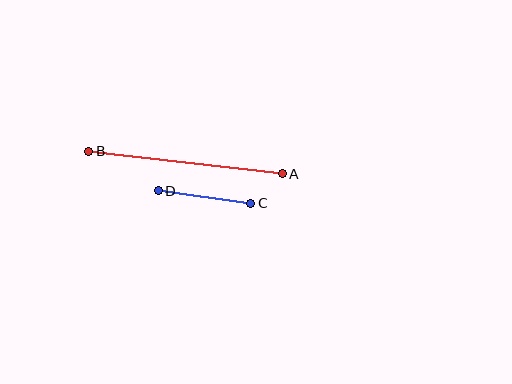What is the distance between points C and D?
The distance is approximately 93 pixels.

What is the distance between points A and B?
The distance is approximately 195 pixels.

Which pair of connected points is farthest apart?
Points A and B are farthest apart.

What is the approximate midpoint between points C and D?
The midpoint is at approximately (204, 197) pixels.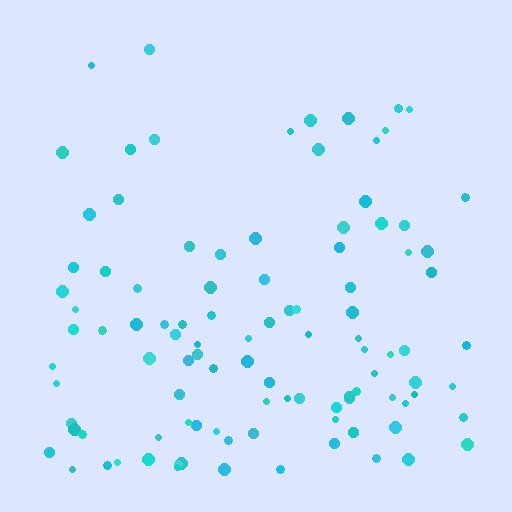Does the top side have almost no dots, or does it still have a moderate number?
Still a moderate number, just noticeably fewer than the bottom.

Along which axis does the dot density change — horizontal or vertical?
Vertical.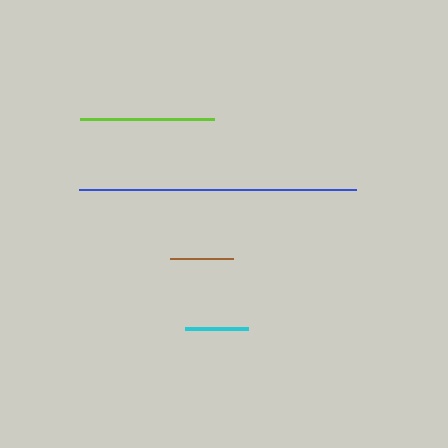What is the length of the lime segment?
The lime segment is approximately 134 pixels long.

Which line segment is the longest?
The blue line is the longest at approximately 277 pixels.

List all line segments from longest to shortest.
From longest to shortest: blue, lime, brown, cyan.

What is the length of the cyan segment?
The cyan segment is approximately 63 pixels long.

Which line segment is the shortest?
The cyan line is the shortest at approximately 63 pixels.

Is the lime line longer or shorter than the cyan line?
The lime line is longer than the cyan line.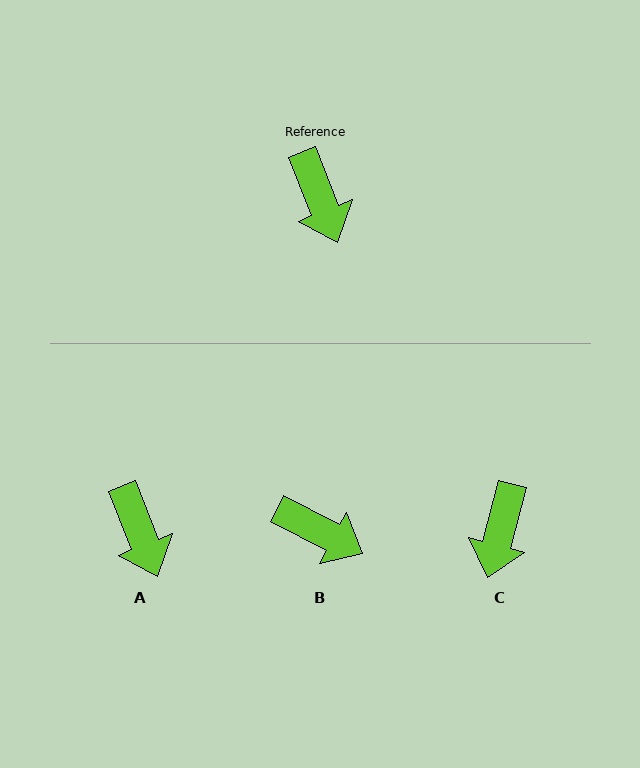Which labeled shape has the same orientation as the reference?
A.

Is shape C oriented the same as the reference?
No, it is off by about 36 degrees.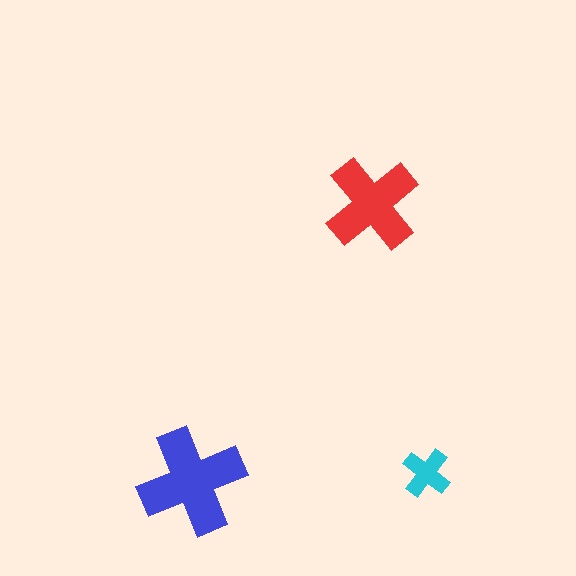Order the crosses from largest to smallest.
the blue one, the red one, the cyan one.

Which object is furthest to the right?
The cyan cross is rightmost.